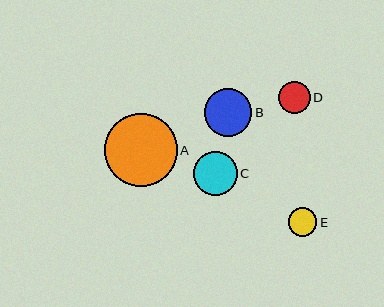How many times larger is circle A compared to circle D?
Circle A is approximately 2.3 times the size of circle D.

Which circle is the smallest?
Circle E is the smallest with a size of approximately 29 pixels.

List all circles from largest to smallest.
From largest to smallest: A, B, C, D, E.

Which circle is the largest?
Circle A is the largest with a size of approximately 73 pixels.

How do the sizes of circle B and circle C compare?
Circle B and circle C are approximately the same size.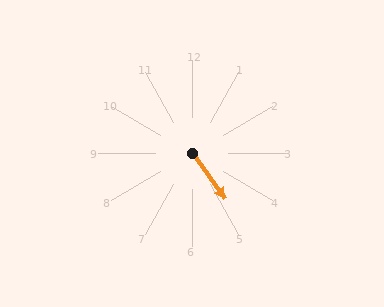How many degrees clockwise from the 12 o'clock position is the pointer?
Approximately 144 degrees.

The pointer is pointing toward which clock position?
Roughly 5 o'clock.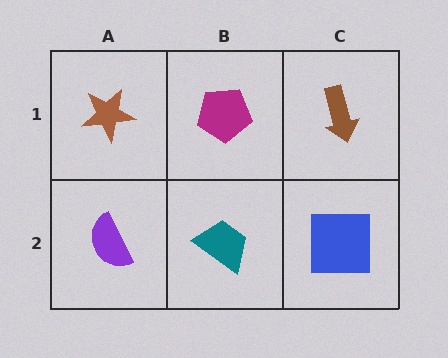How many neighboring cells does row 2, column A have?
2.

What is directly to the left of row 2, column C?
A teal trapezoid.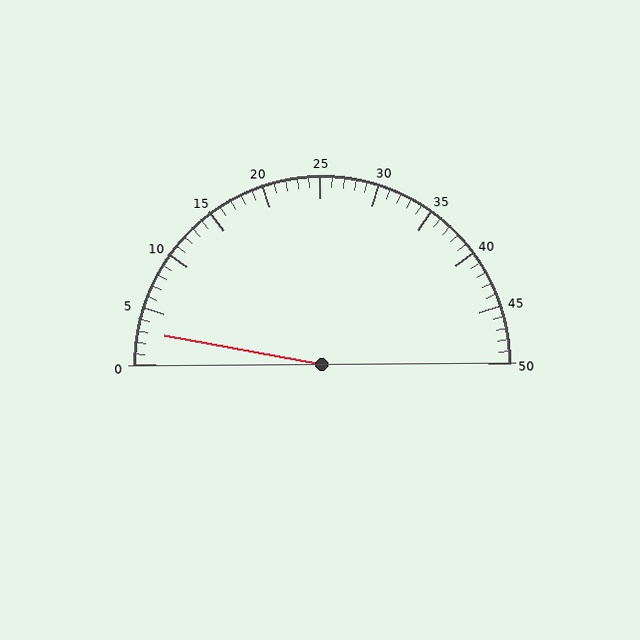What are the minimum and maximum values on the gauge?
The gauge ranges from 0 to 50.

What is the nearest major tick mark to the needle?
The nearest major tick mark is 5.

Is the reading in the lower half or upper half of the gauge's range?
The reading is in the lower half of the range (0 to 50).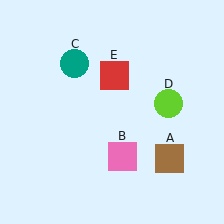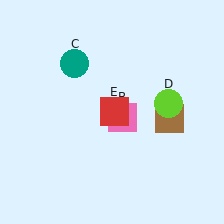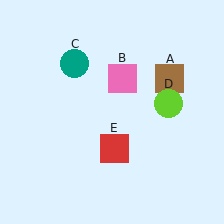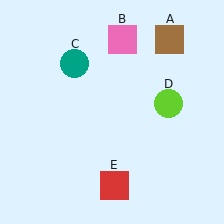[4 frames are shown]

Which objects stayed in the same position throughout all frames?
Teal circle (object C) and lime circle (object D) remained stationary.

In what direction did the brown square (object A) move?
The brown square (object A) moved up.